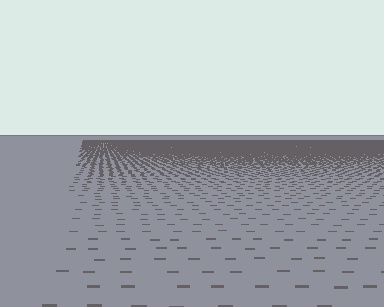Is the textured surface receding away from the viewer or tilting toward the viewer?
The surface is receding away from the viewer. Texture elements get smaller and denser toward the top.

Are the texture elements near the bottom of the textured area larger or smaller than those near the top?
Larger. Near the bottom, elements are closer to the viewer and appear at a bigger on-screen size.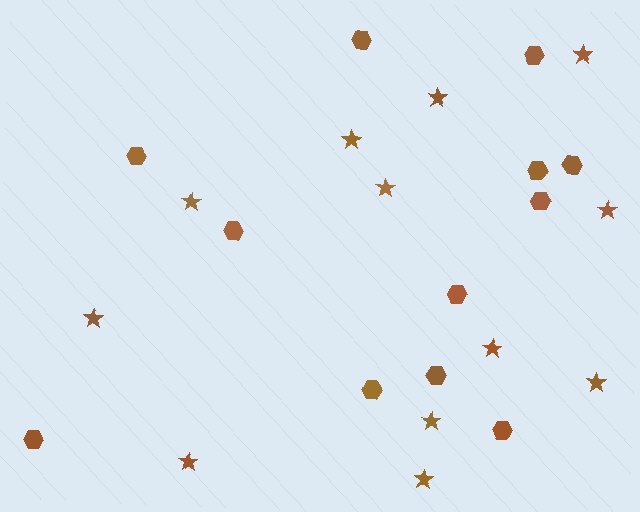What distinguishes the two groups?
There are 2 groups: one group of stars (12) and one group of hexagons (12).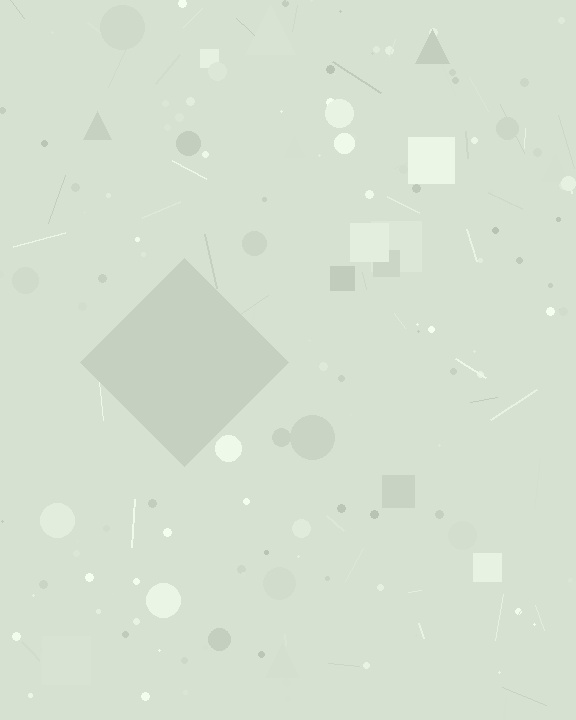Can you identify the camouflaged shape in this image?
The camouflaged shape is a diamond.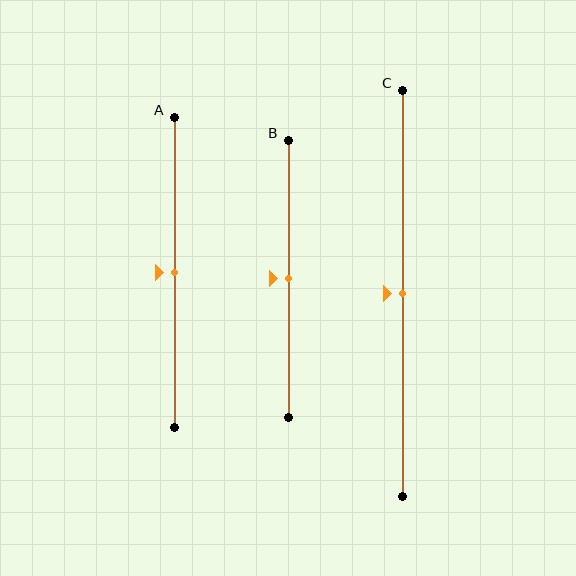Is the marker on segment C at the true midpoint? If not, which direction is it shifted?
Yes, the marker on segment C is at the true midpoint.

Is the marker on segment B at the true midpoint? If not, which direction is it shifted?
Yes, the marker on segment B is at the true midpoint.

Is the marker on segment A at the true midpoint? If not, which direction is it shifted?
Yes, the marker on segment A is at the true midpoint.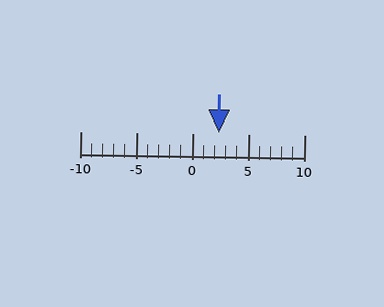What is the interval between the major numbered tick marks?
The major tick marks are spaced 5 units apart.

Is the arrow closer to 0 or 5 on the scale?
The arrow is closer to 0.